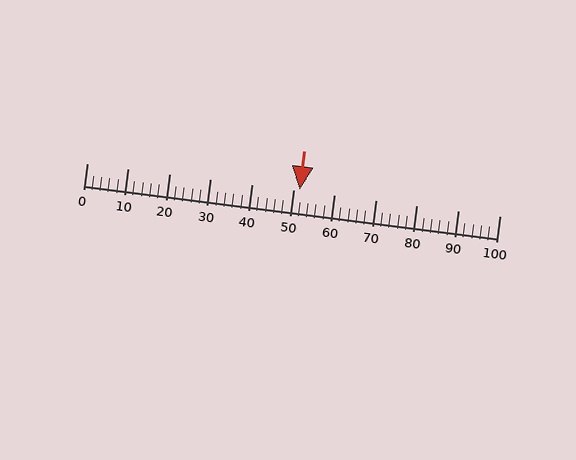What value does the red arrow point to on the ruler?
The red arrow points to approximately 52.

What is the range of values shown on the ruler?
The ruler shows values from 0 to 100.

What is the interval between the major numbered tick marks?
The major tick marks are spaced 10 units apart.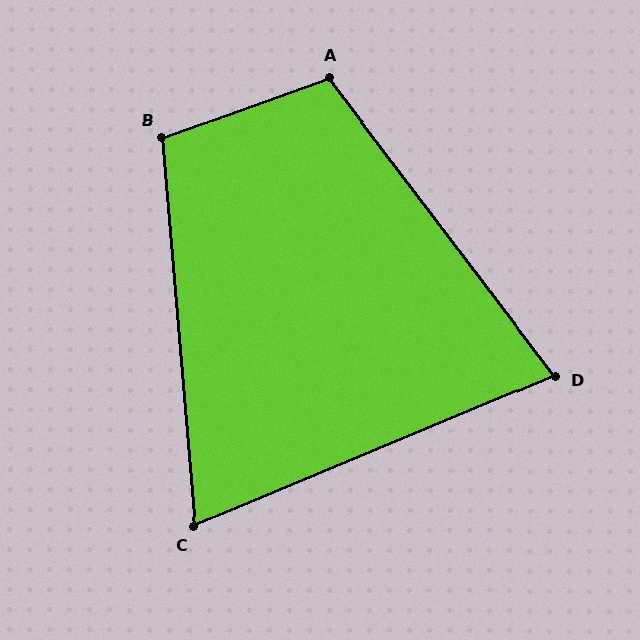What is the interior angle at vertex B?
Approximately 105 degrees (obtuse).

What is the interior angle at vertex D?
Approximately 75 degrees (acute).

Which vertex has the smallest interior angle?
C, at approximately 72 degrees.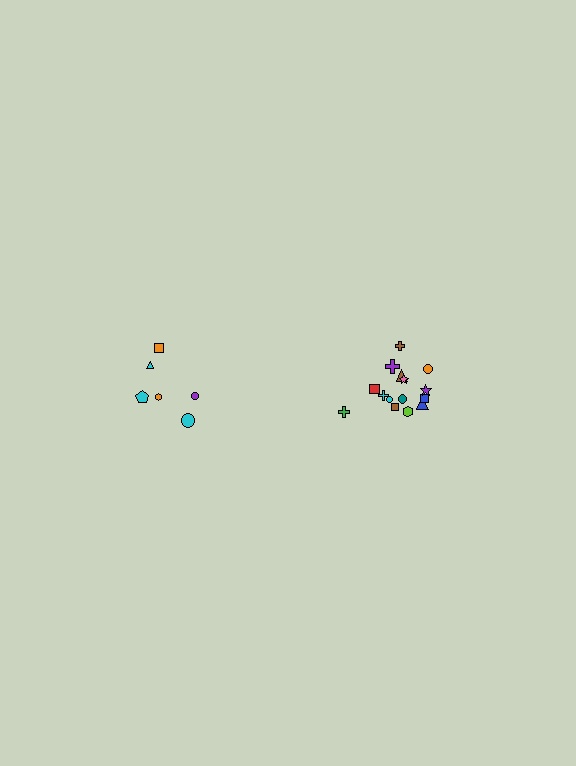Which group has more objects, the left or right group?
The right group.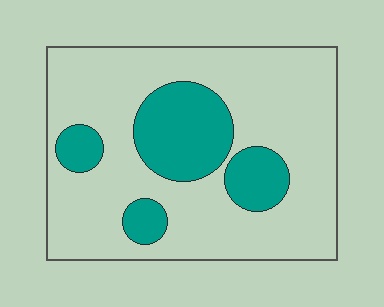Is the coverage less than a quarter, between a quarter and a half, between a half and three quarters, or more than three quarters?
Less than a quarter.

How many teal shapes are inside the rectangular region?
4.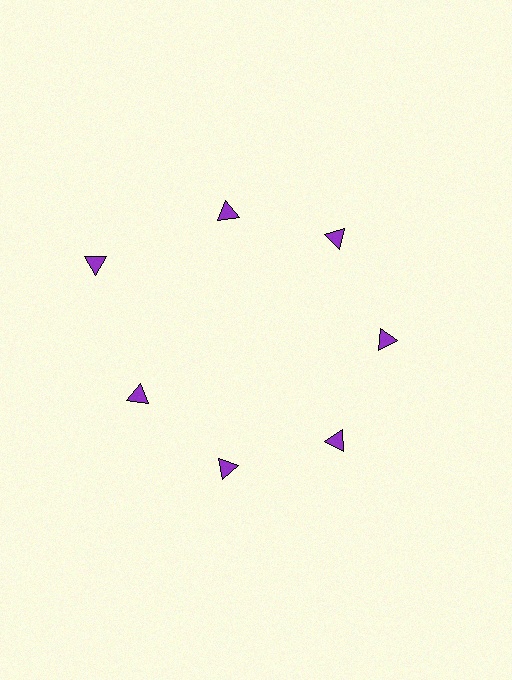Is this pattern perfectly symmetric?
No. The 7 purple triangles are arranged in a ring, but one element near the 10 o'clock position is pushed outward from the center, breaking the 7-fold rotational symmetry.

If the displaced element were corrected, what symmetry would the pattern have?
It would have 7-fold rotational symmetry — the pattern would map onto itself every 51 degrees.